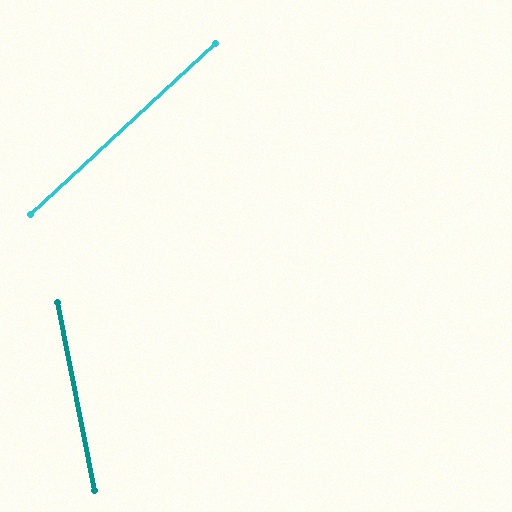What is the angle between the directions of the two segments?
Approximately 58 degrees.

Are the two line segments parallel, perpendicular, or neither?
Neither parallel nor perpendicular — they differ by about 58°.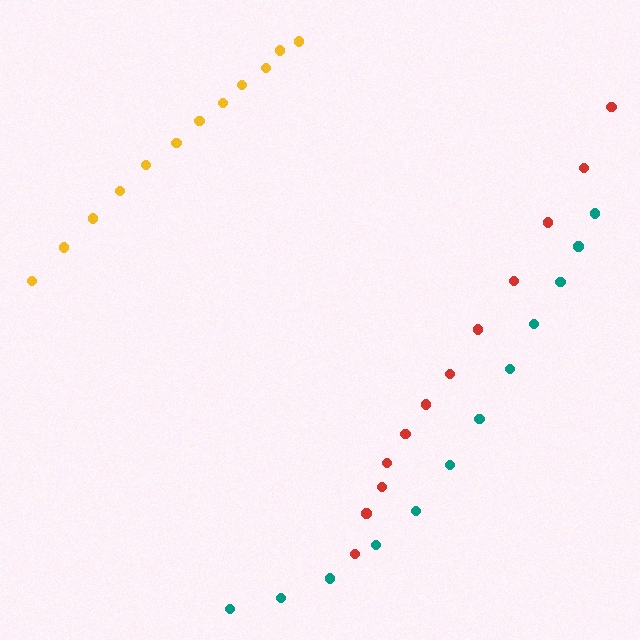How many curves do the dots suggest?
There are 3 distinct paths.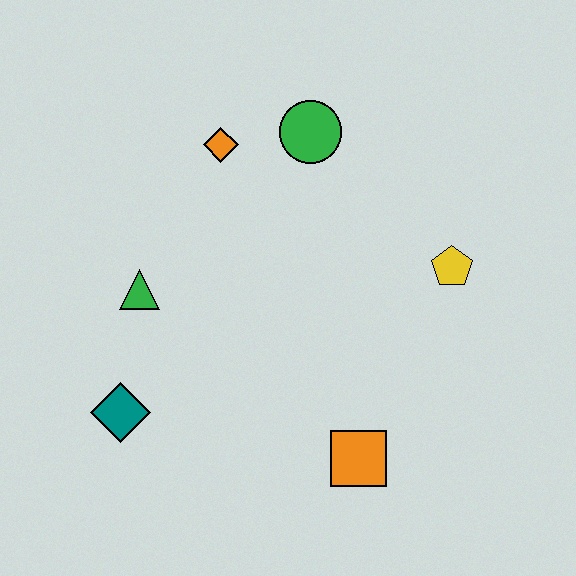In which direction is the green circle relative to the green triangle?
The green circle is to the right of the green triangle.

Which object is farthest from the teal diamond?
The yellow pentagon is farthest from the teal diamond.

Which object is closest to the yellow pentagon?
The green circle is closest to the yellow pentagon.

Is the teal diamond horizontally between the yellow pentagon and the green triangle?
No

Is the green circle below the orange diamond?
No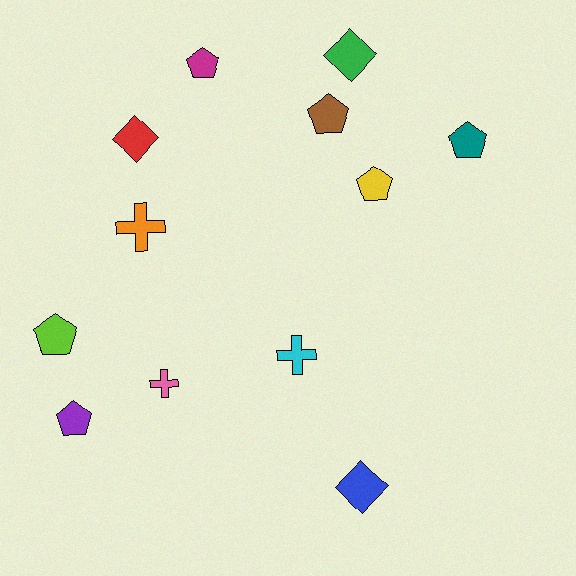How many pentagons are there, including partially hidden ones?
There are 6 pentagons.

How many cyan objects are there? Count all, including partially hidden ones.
There is 1 cyan object.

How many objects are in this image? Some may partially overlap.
There are 12 objects.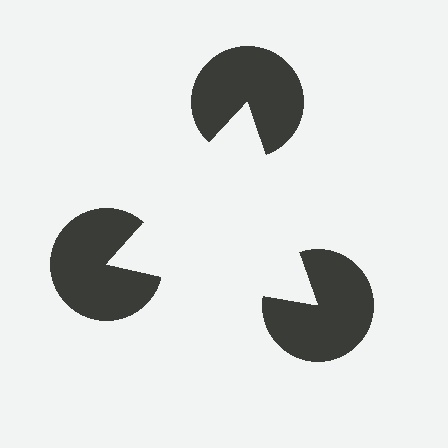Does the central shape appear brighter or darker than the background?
It typically appears slightly brighter than the background, even though no actual brightness change is drawn.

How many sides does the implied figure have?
3 sides.